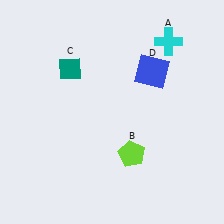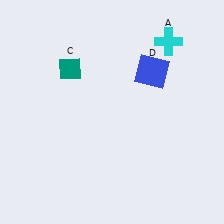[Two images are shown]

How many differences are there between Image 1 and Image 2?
There is 1 difference between the two images.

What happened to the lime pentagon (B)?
The lime pentagon (B) was removed in Image 2. It was in the bottom-right area of Image 1.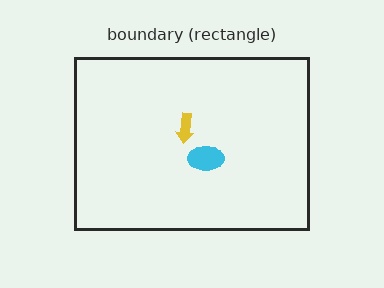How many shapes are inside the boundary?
2 inside, 0 outside.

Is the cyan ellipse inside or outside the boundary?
Inside.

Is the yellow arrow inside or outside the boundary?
Inside.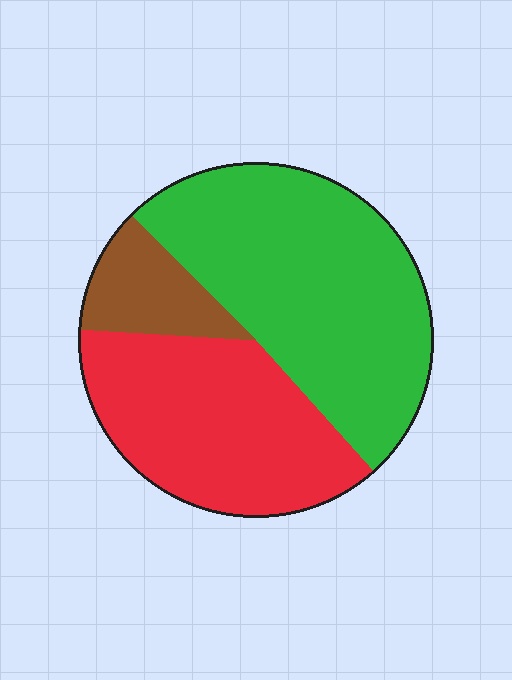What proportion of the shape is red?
Red covers roughly 40% of the shape.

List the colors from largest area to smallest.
From largest to smallest: green, red, brown.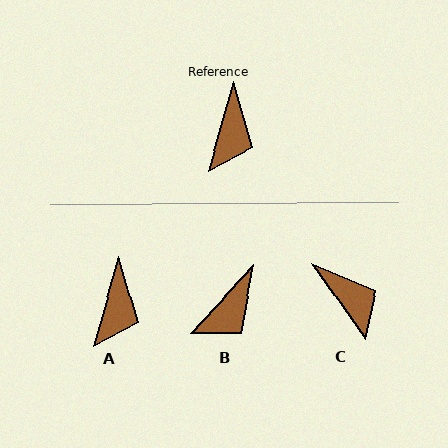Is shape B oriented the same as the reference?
No, it is off by about 27 degrees.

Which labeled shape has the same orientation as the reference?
A.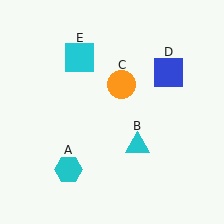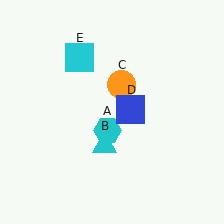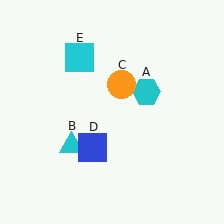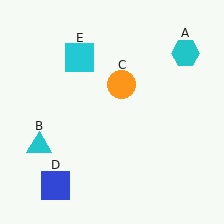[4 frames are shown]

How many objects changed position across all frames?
3 objects changed position: cyan hexagon (object A), cyan triangle (object B), blue square (object D).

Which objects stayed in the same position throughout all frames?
Orange circle (object C) and cyan square (object E) remained stationary.